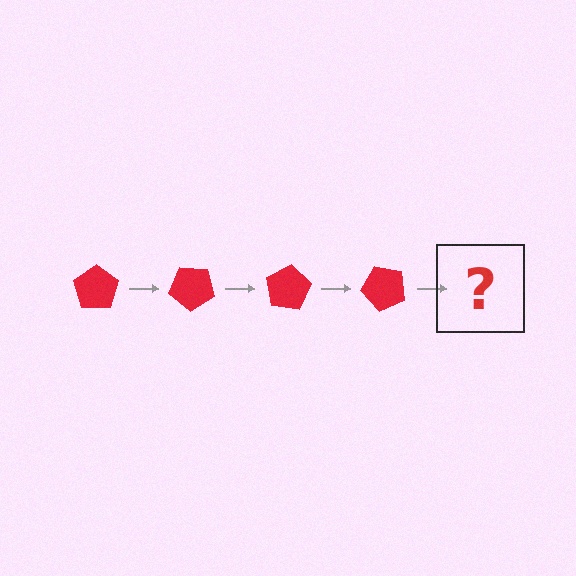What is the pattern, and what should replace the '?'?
The pattern is that the pentagon rotates 40 degrees each step. The '?' should be a red pentagon rotated 160 degrees.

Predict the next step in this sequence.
The next step is a red pentagon rotated 160 degrees.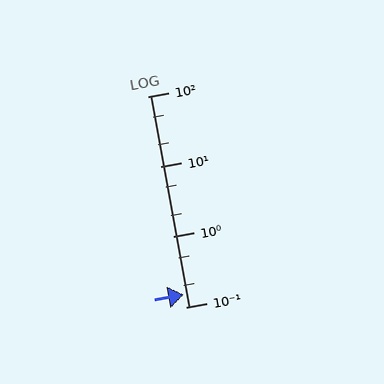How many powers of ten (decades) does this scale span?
The scale spans 3 decades, from 0.1 to 100.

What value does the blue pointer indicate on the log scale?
The pointer indicates approximately 0.15.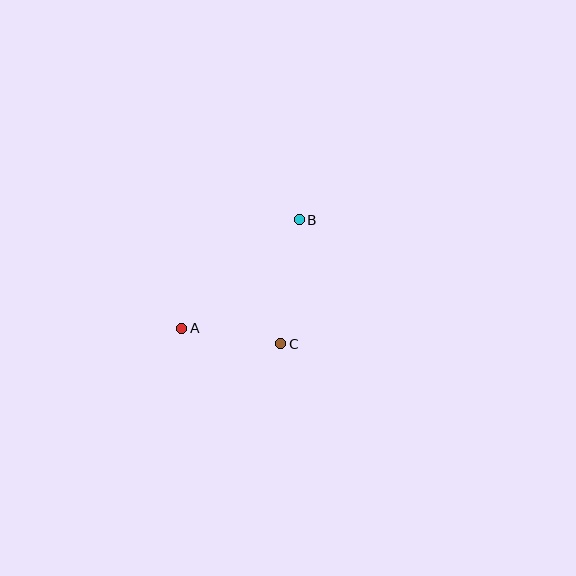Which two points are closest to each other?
Points A and C are closest to each other.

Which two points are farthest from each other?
Points A and B are farthest from each other.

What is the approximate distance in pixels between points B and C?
The distance between B and C is approximately 125 pixels.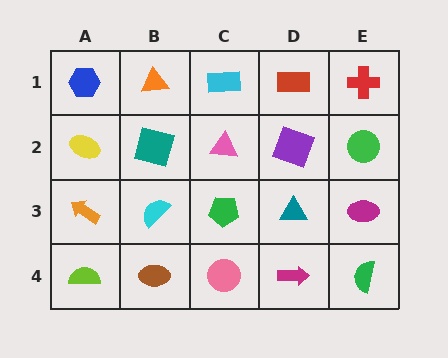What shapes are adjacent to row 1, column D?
A purple square (row 2, column D), a cyan rectangle (row 1, column C), a red cross (row 1, column E).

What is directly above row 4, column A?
An orange arrow.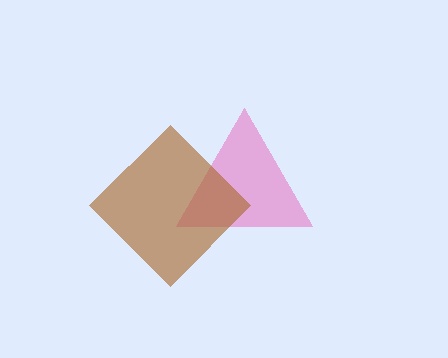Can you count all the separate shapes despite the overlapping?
Yes, there are 2 separate shapes.